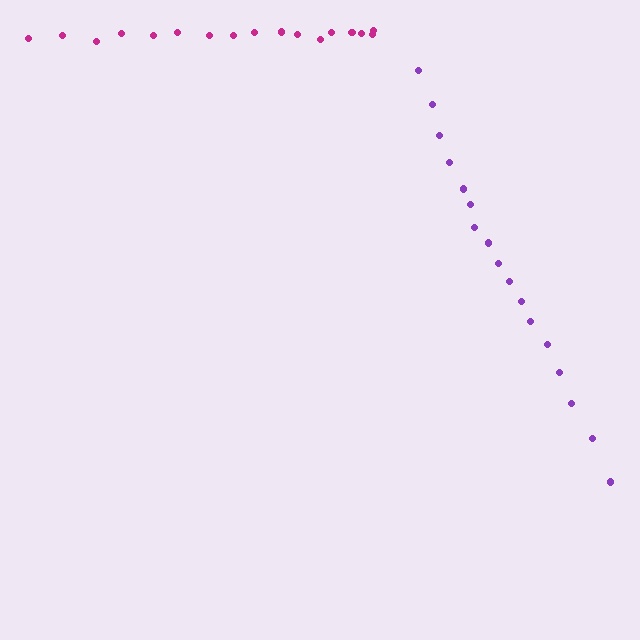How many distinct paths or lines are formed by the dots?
There are 2 distinct paths.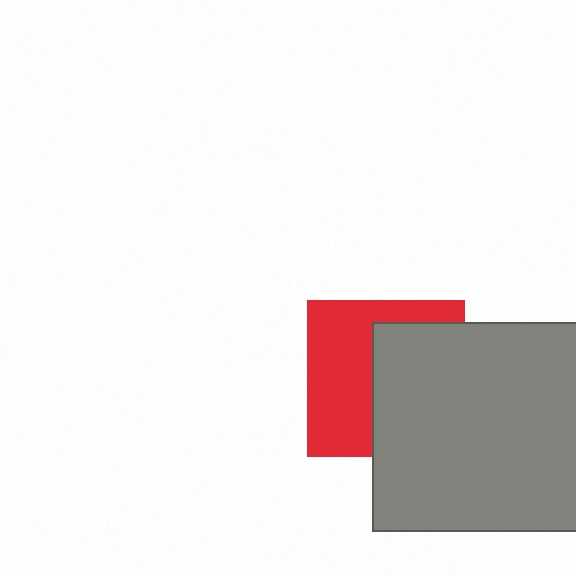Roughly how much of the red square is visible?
About half of it is visible (roughly 49%).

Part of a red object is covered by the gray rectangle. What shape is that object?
It is a square.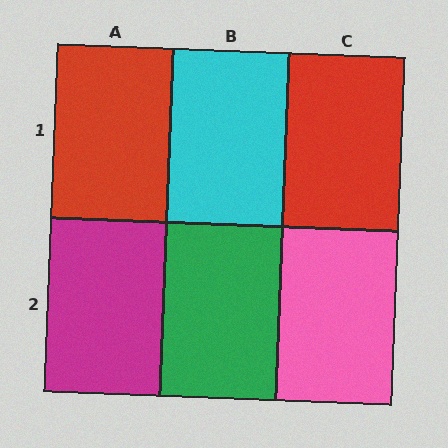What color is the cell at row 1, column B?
Cyan.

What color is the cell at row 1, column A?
Red.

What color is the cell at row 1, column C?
Red.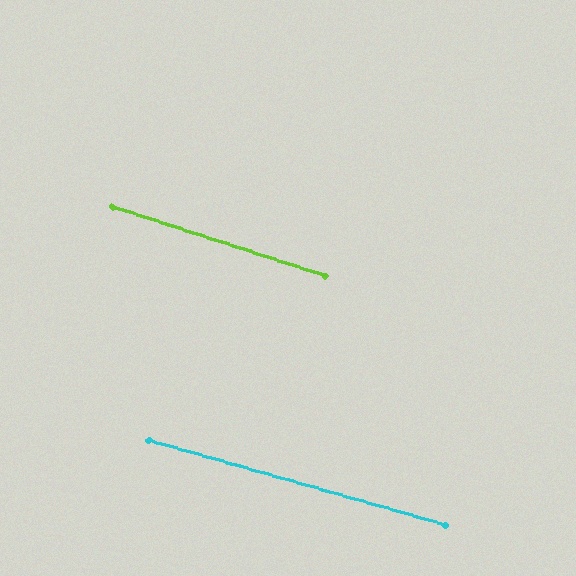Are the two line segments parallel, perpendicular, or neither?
Parallel — their directions differ by only 2.0°.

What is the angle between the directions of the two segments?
Approximately 2 degrees.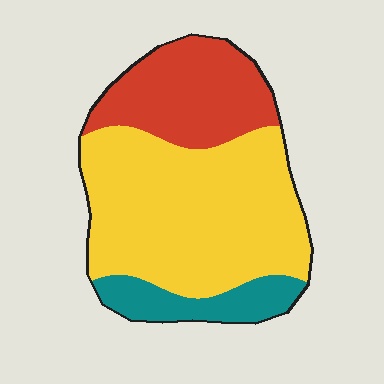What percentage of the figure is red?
Red takes up about one quarter (1/4) of the figure.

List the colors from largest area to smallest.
From largest to smallest: yellow, red, teal.